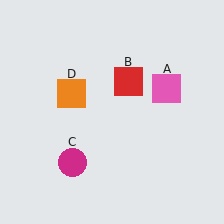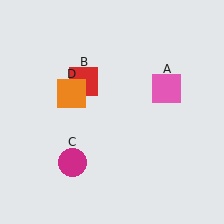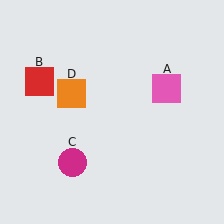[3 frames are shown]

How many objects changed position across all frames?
1 object changed position: red square (object B).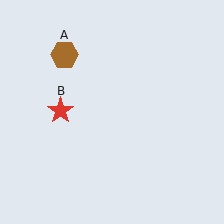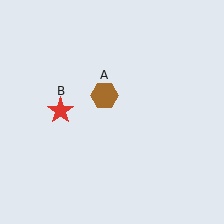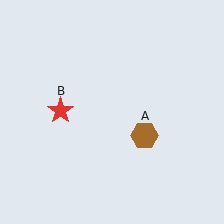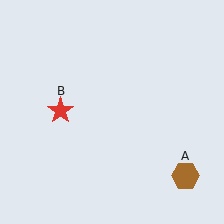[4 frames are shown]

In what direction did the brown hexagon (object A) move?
The brown hexagon (object A) moved down and to the right.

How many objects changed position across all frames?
1 object changed position: brown hexagon (object A).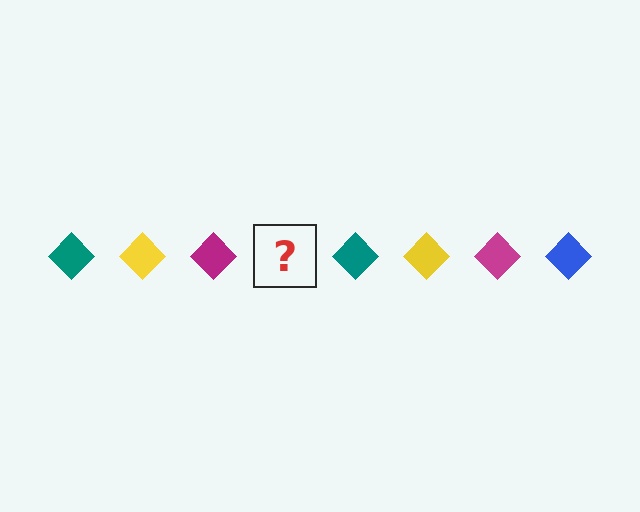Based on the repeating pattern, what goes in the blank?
The blank should be a blue diamond.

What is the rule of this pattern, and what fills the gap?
The rule is that the pattern cycles through teal, yellow, magenta, blue diamonds. The gap should be filled with a blue diamond.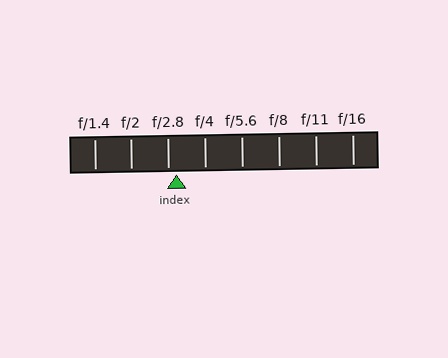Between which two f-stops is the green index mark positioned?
The index mark is between f/2.8 and f/4.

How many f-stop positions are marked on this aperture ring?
There are 8 f-stop positions marked.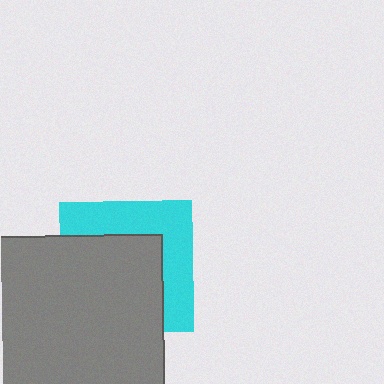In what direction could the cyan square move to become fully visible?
The cyan square could move toward the upper-right. That would shift it out from behind the gray rectangle entirely.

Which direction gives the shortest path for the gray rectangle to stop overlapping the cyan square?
Moving toward the lower-left gives the shortest separation.